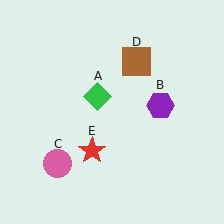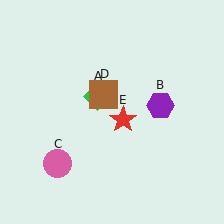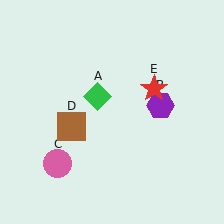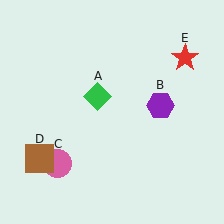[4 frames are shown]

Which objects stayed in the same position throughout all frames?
Green diamond (object A) and purple hexagon (object B) and pink circle (object C) remained stationary.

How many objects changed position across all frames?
2 objects changed position: brown square (object D), red star (object E).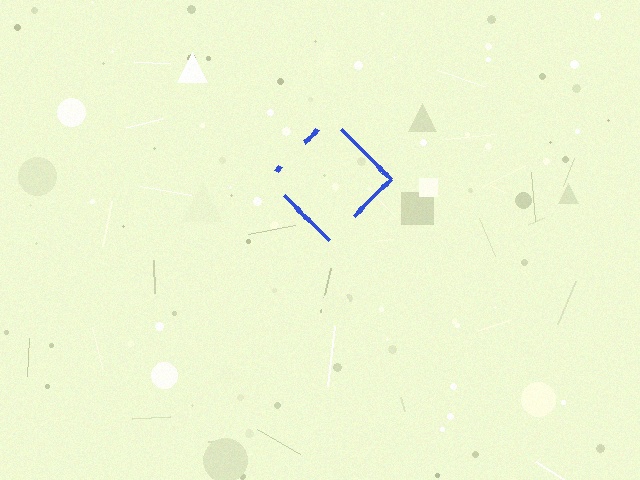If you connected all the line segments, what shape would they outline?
They would outline a diamond.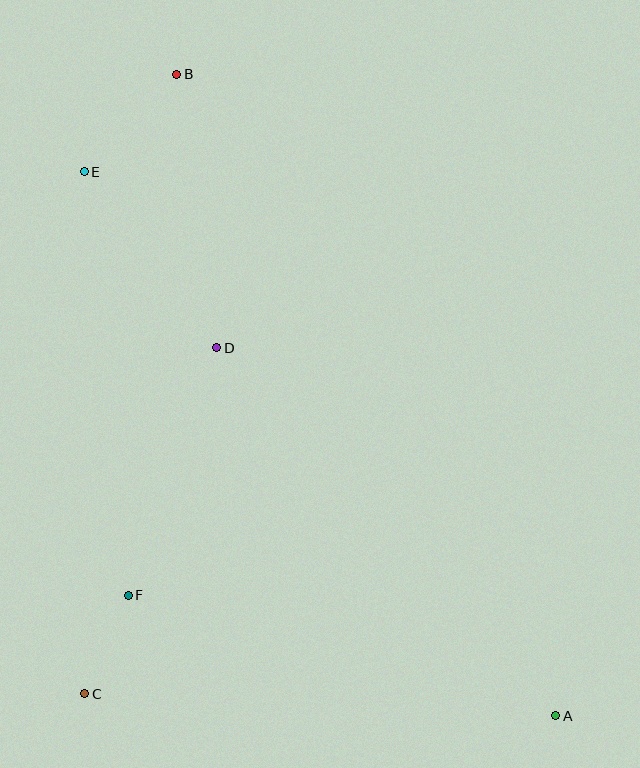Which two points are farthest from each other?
Points A and B are farthest from each other.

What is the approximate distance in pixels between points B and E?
The distance between B and E is approximately 135 pixels.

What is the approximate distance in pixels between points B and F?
The distance between B and F is approximately 523 pixels.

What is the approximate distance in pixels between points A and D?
The distance between A and D is approximately 500 pixels.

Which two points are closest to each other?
Points C and F are closest to each other.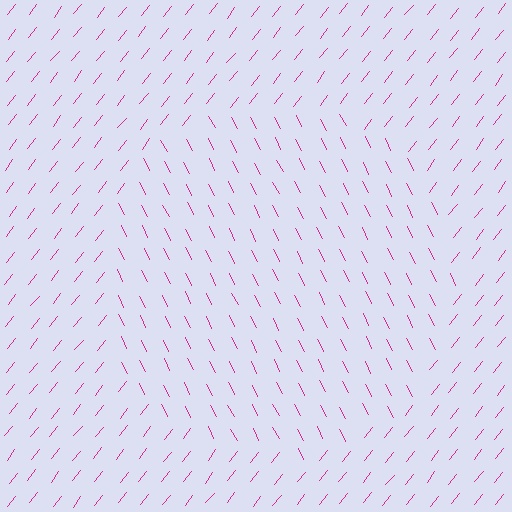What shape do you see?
I see a circle.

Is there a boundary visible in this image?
Yes, there is a texture boundary formed by a change in line orientation.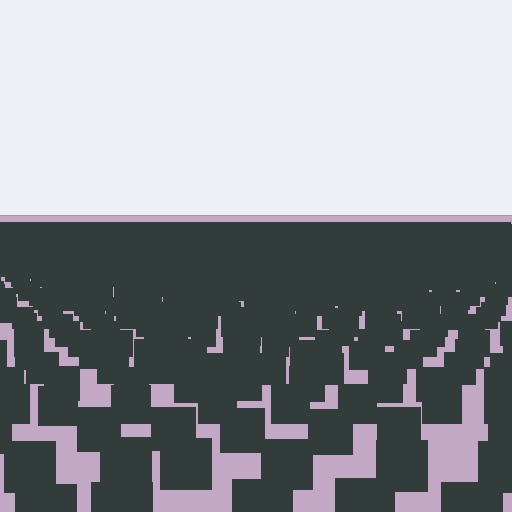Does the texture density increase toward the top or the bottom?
Density increases toward the top.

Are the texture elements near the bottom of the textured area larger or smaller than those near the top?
Larger. Near the bottom, elements are closer to the viewer and appear at a bigger on-screen size.